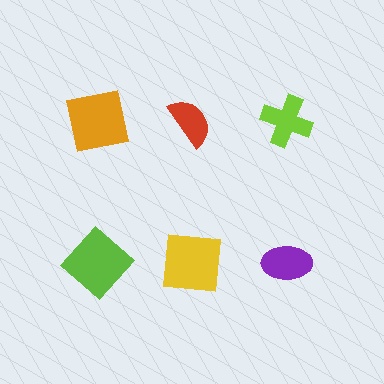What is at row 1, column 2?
A red semicircle.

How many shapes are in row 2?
3 shapes.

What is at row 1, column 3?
A lime cross.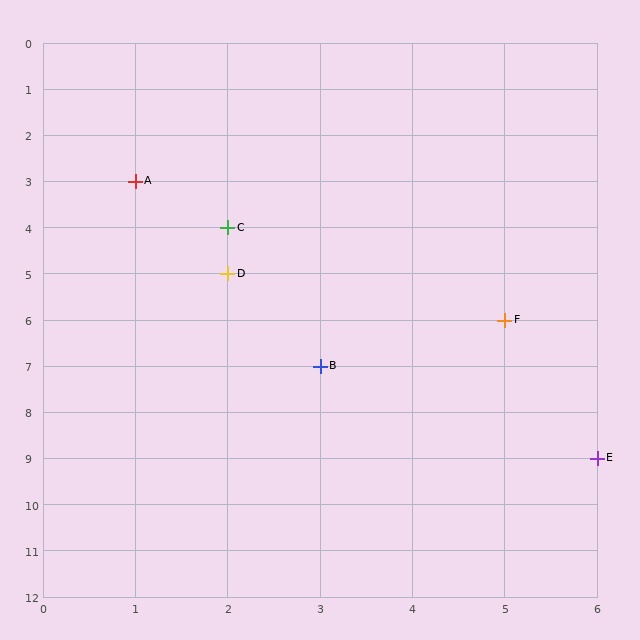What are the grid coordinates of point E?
Point E is at grid coordinates (6, 9).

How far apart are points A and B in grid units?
Points A and B are 2 columns and 4 rows apart (about 4.5 grid units diagonally).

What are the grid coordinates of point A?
Point A is at grid coordinates (1, 3).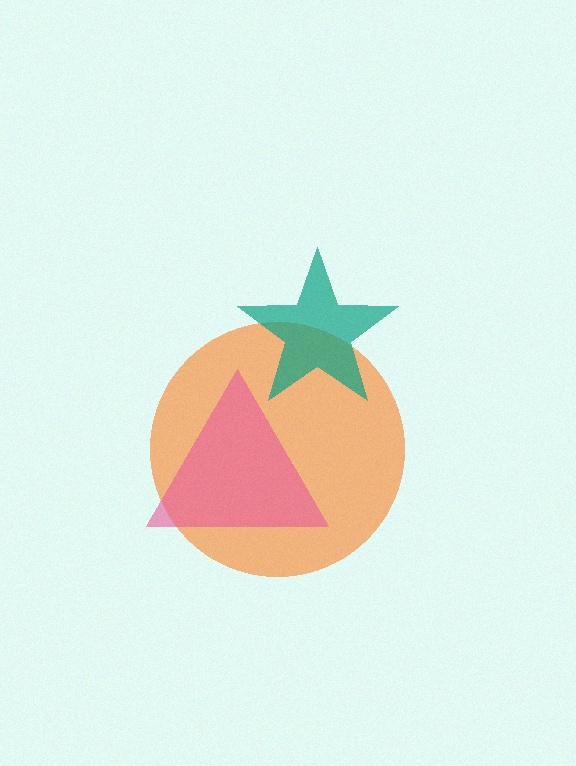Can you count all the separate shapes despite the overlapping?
Yes, there are 3 separate shapes.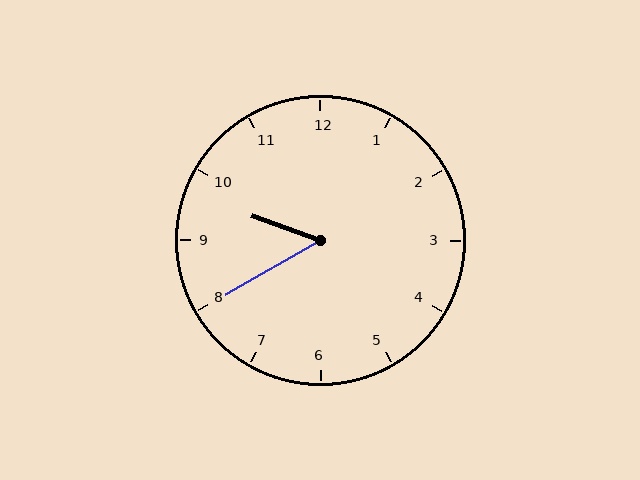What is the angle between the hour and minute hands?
Approximately 50 degrees.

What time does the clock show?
9:40.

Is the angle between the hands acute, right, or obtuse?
It is acute.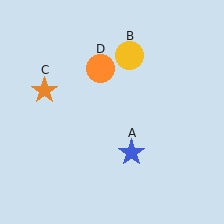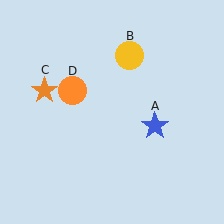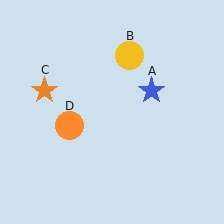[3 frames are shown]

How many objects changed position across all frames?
2 objects changed position: blue star (object A), orange circle (object D).